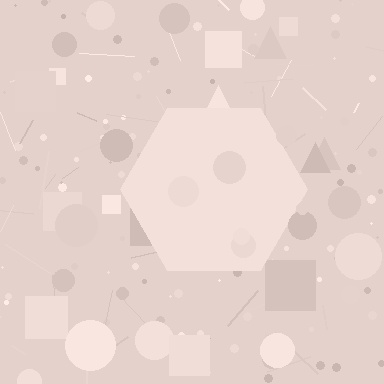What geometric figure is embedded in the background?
A hexagon is embedded in the background.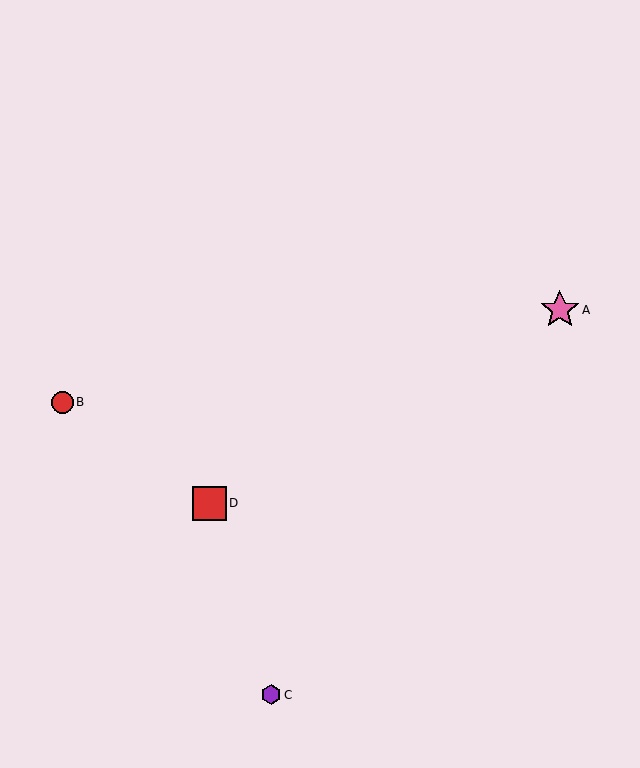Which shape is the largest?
The pink star (labeled A) is the largest.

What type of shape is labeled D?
Shape D is a red square.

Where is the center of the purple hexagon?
The center of the purple hexagon is at (271, 695).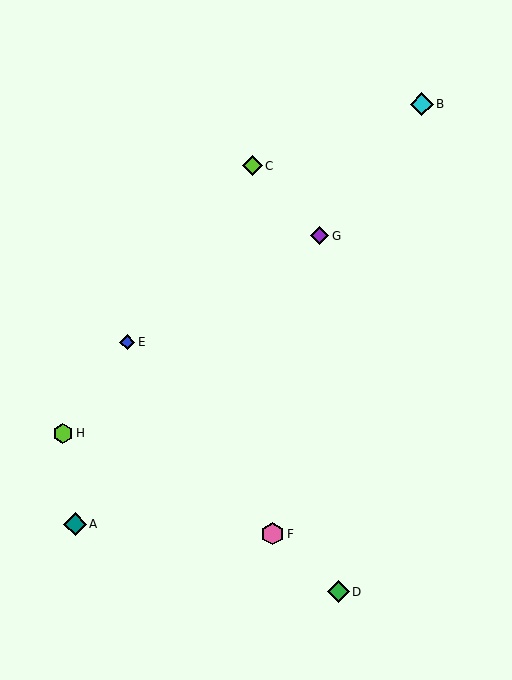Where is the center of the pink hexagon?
The center of the pink hexagon is at (272, 534).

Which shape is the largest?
The cyan diamond (labeled B) is the largest.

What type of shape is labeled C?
Shape C is a lime diamond.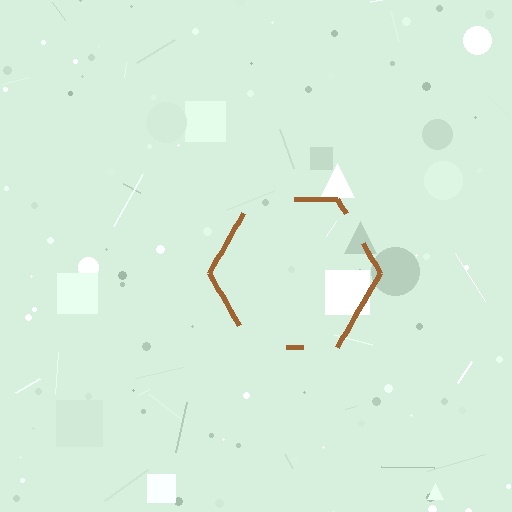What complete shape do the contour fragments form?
The contour fragments form a hexagon.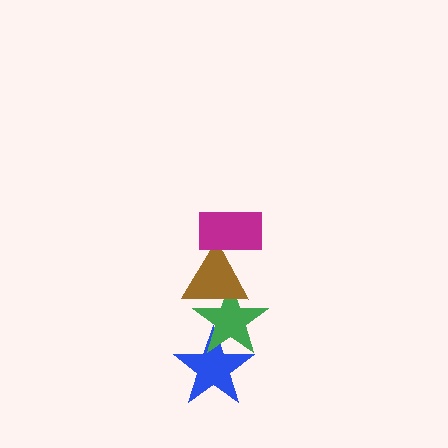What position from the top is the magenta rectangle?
The magenta rectangle is 1st from the top.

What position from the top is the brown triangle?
The brown triangle is 2nd from the top.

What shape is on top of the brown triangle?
The magenta rectangle is on top of the brown triangle.